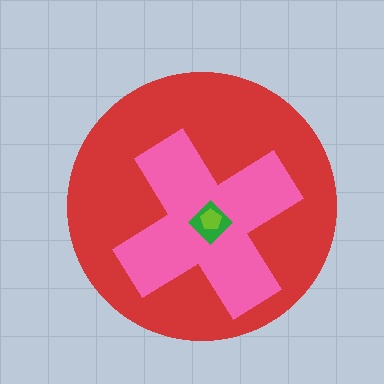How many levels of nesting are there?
4.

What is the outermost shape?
The red circle.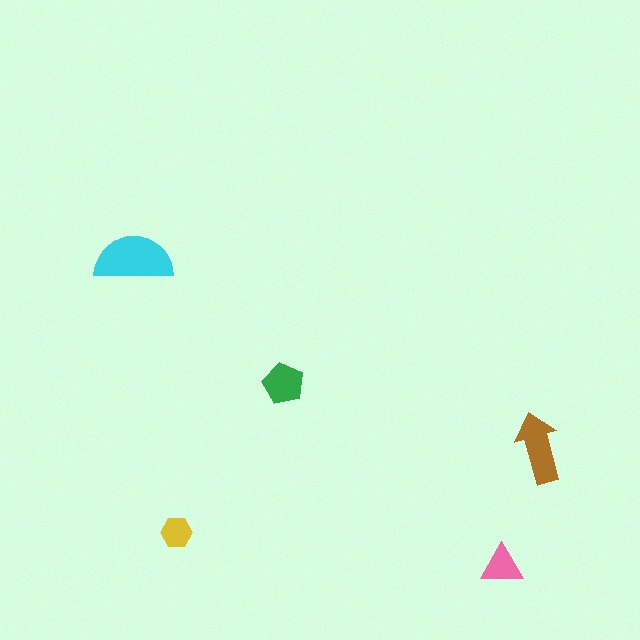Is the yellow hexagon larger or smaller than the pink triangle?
Smaller.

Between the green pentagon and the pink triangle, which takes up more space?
The green pentagon.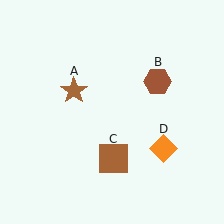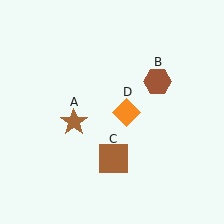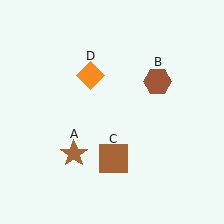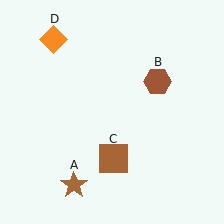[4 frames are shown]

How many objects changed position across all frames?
2 objects changed position: brown star (object A), orange diamond (object D).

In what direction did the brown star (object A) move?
The brown star (object A) moved down.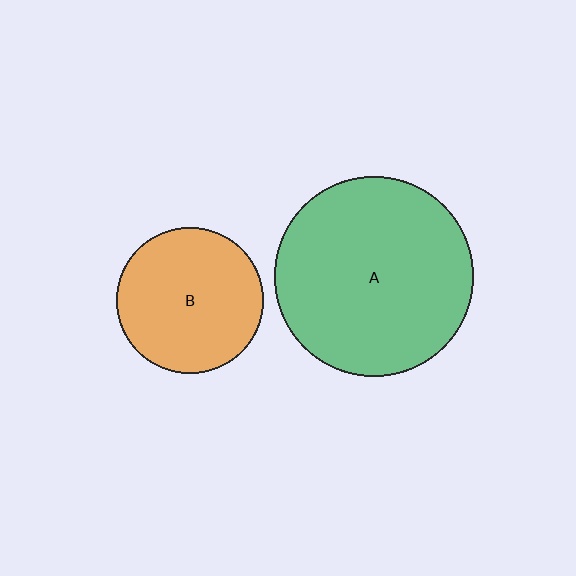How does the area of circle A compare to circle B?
Approximately 1.8 times.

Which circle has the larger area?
Circle A (green).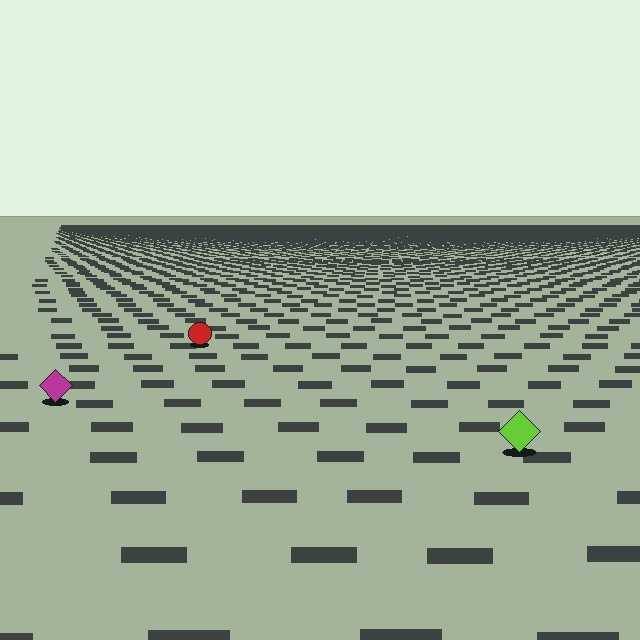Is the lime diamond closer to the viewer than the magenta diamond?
Yes. The lime diamond is closer — you can tell from the texture gradient: the ground texture is coarser near it.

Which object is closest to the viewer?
The lime diamond is closest. The texture marks near it are larger and more spread out.